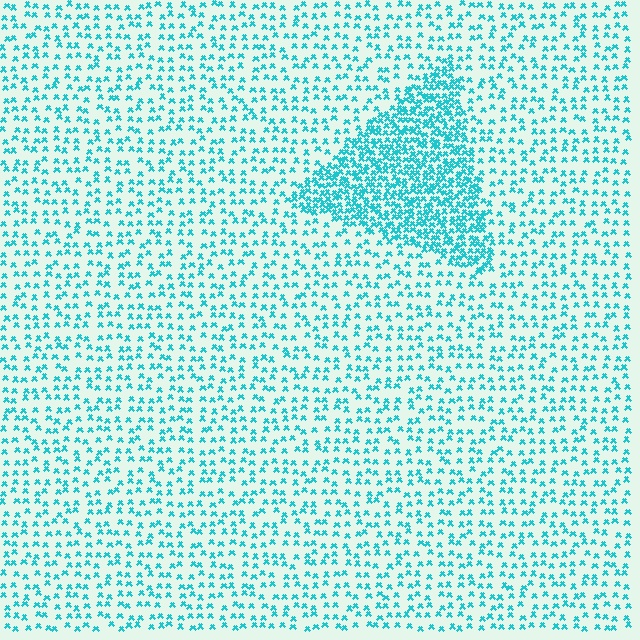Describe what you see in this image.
The image contains small cyan elements arranged at two different densities. A triangle-shaped region is visible where the elements are more densely packed than the surrounding area.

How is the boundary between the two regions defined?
The boundary is defined by a change in element density (approximately 2.5x ratio). All elements are the same color, size, and shape.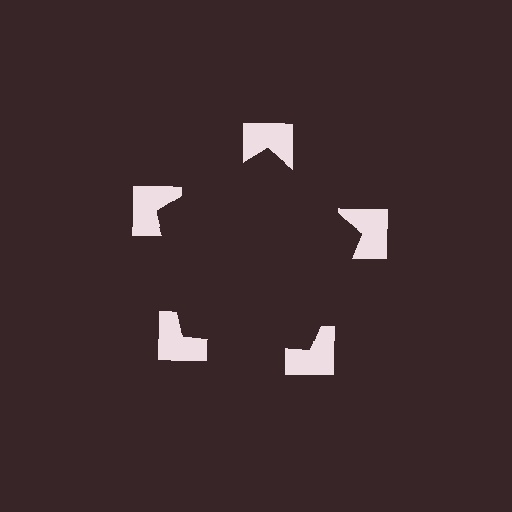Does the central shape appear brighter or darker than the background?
It typically appears slightly darker than the background, even though no actual brightness change is drawn.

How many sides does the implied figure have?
5 sides.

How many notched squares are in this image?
There are 5 — one at each vertex of the illusory pentagon.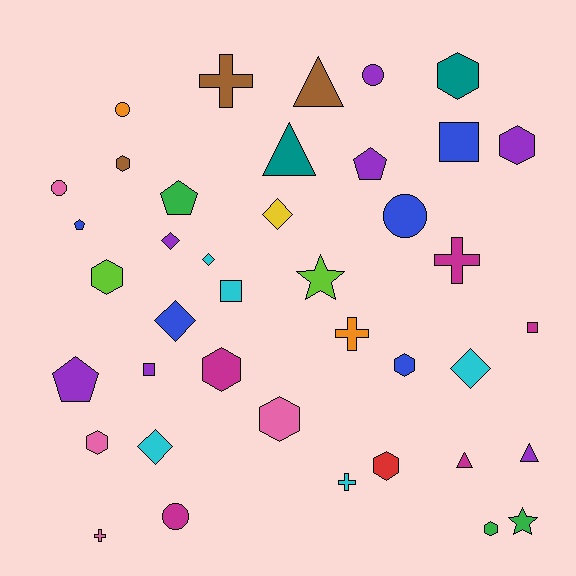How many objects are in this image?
There are 40 objects.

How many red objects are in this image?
There is 1 red object.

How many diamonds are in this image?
There are 6 diamonds.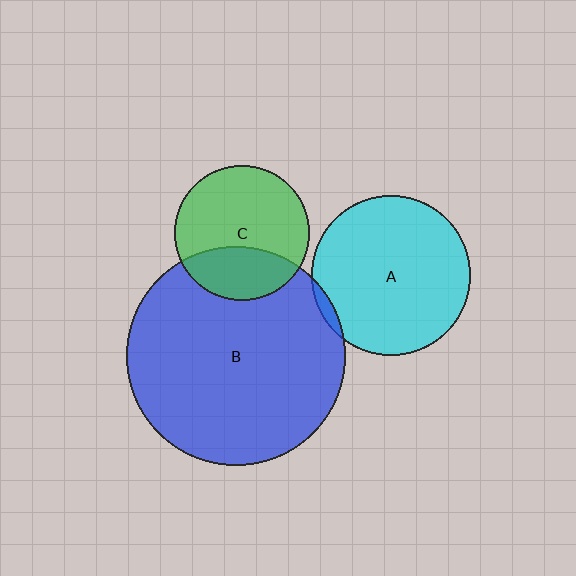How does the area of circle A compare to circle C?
Approximately 1.4 times.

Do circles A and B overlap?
Yes.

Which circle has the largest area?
Circle B (blue).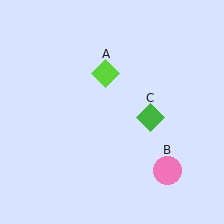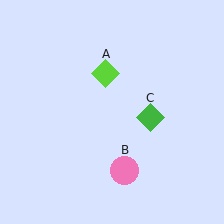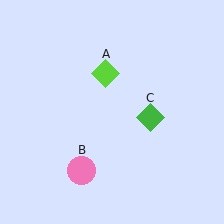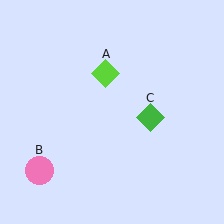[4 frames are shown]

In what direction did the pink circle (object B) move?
The pink circle (object B) moved left.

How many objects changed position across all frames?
1 object changed position: pink circle (object B).